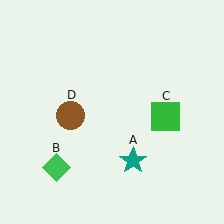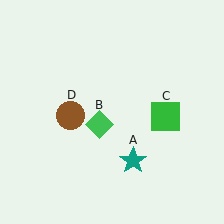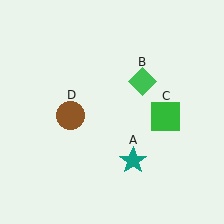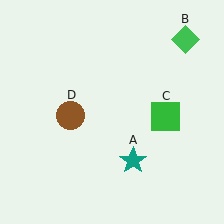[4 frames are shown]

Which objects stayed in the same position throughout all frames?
Teal star (object A) and green square (object C) and brown circle (object D) remained stationary.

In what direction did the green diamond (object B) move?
The green diamond (object B) moved up and to the right.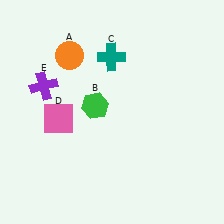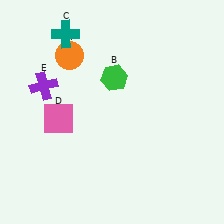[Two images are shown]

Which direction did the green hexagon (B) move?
The green hexagon (B) moved up.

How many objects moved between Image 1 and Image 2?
2 objects moved between the two images.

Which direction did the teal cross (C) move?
The teal cross (C) moved left.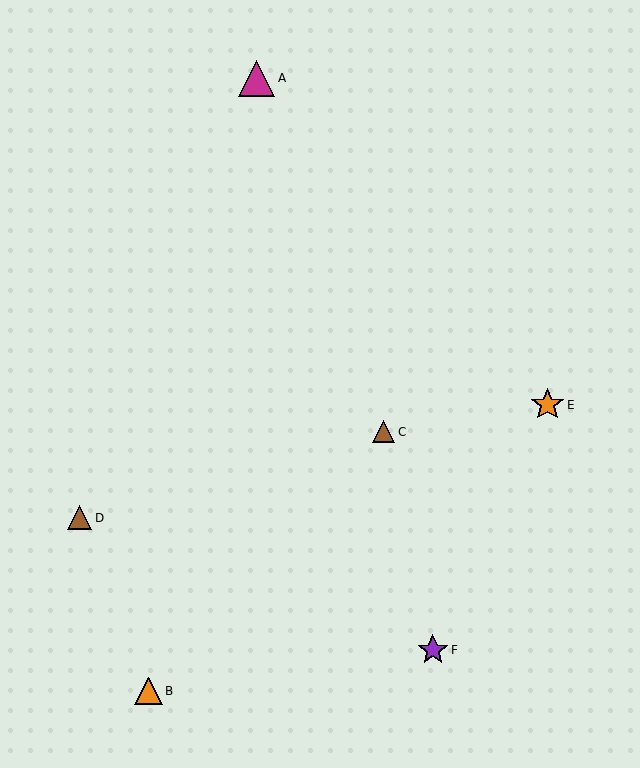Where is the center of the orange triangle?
The center of the orange triangle is at (148, 691).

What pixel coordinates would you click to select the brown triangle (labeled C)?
Click at (384, 432) to select the brown triangle C.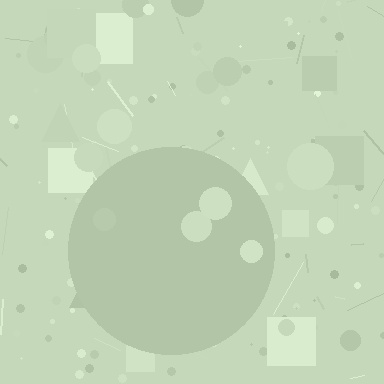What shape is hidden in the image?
A circle is hidden in the image.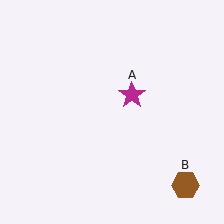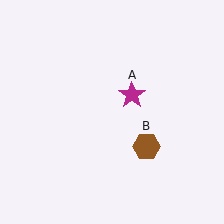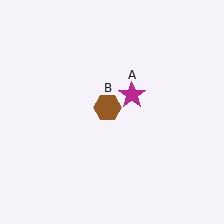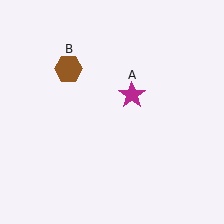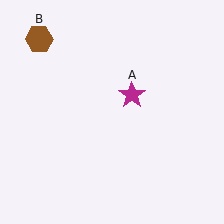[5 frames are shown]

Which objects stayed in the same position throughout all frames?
Magenta star (object A) remained stationary.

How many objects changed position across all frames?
1 object changed position: brown hexagon (object B).